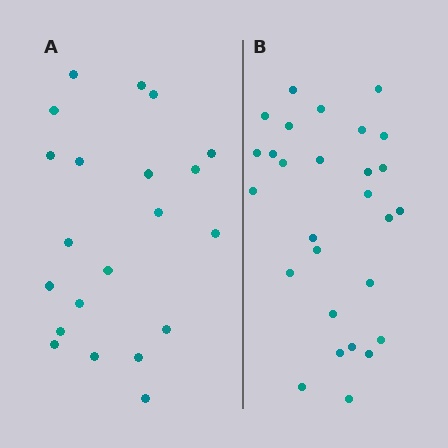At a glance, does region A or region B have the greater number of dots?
Region B (the right region) has more dots.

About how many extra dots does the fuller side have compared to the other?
Region B has roughly 8 or so more dots than region A.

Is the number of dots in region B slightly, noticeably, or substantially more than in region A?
Region B has noticeably more, but not dramatically so. The ratio is roughly 1.3 to 1.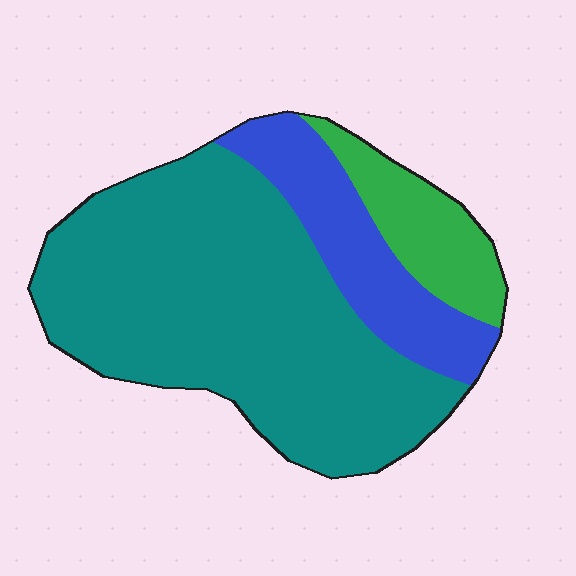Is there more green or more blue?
Blue.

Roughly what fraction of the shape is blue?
Blue takes up less than a quarter of the shape.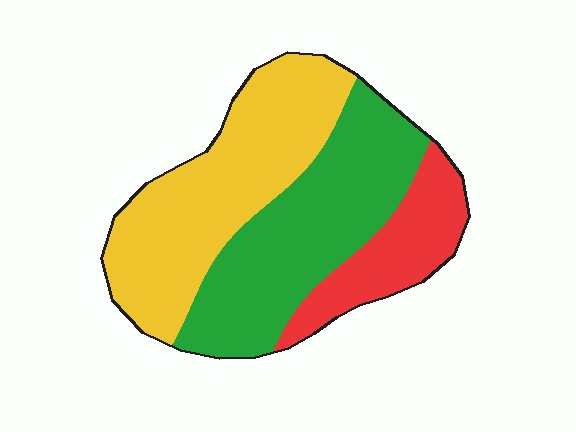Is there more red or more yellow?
Yellow.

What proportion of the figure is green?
Green covers about 40% of the figure.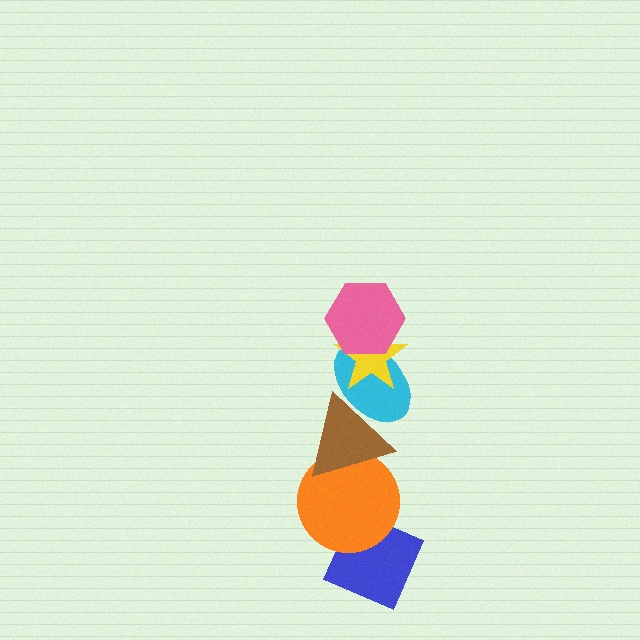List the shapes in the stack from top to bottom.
From top to bottom: the pink hexagon, the yellow star, the cyan ellipse, the brown triangle, the orange circle, the blue diamond.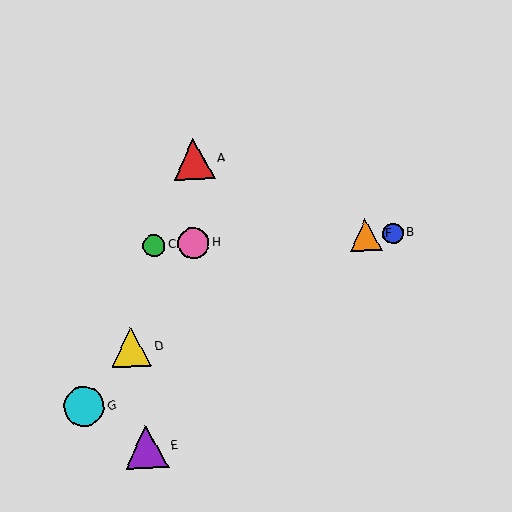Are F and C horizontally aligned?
Yes, both are at y≈235.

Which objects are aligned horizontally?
Objects B, C, F, H are aligned horizontally.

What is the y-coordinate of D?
Object D is at y≈347.